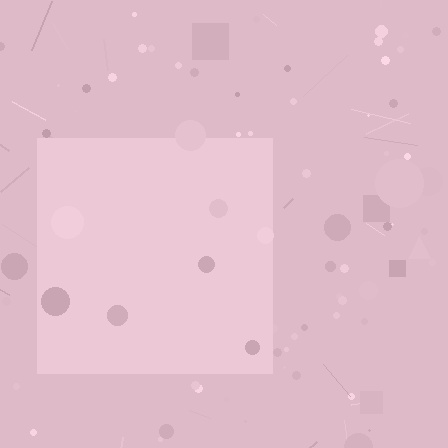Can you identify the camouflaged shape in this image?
The camouflaged shape is a square.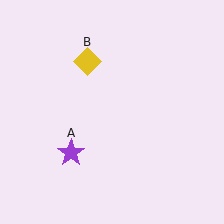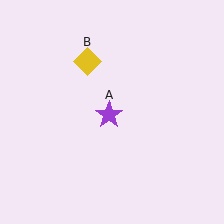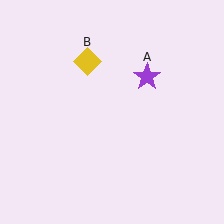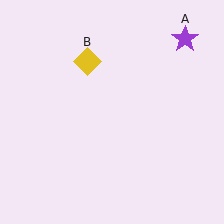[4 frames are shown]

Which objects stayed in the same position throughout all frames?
Yellow diamond (object B) remained stationary.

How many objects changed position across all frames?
1 object changed position: purple star (object A).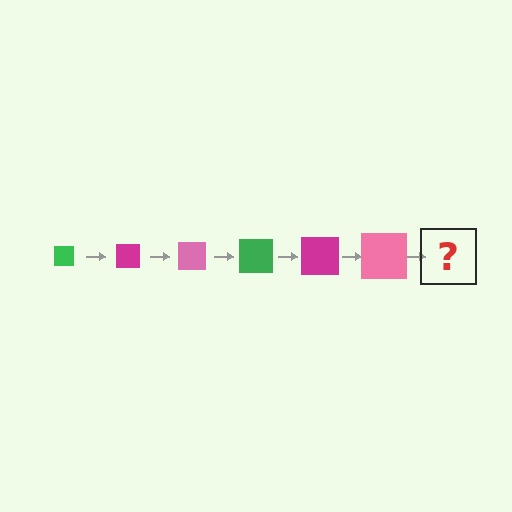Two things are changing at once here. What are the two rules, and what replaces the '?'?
The two rules are that the square grows larger each step and the color cycles through green, magenta, and pink. The '?' should be a green square, larger than the previous one.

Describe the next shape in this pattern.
It should be a green square, larger than the previous one.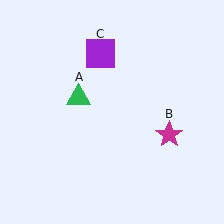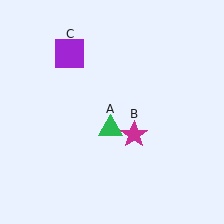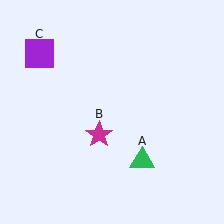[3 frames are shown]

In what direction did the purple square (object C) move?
The purple square (object C) moved left.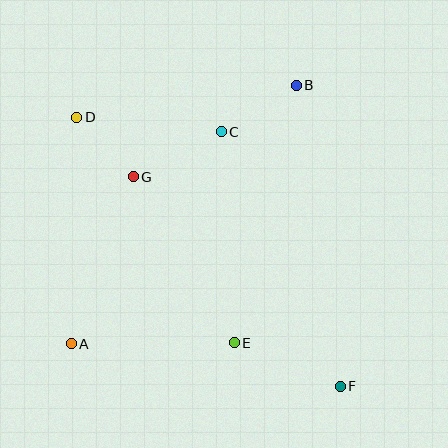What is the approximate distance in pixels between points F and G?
The distance between F and G is approximately 295 pixels.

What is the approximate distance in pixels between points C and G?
The distance between C and G is approximately 99 pixels.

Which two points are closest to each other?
Points D and G are closest to each other.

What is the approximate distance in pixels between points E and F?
The distance between E and F is approximately 115 pixels.